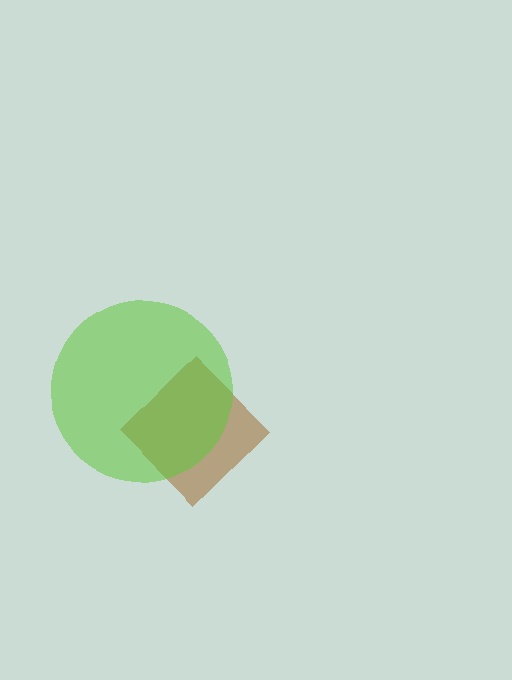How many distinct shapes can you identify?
There are 2 distinct shapes: a brown diamond, a lime circle.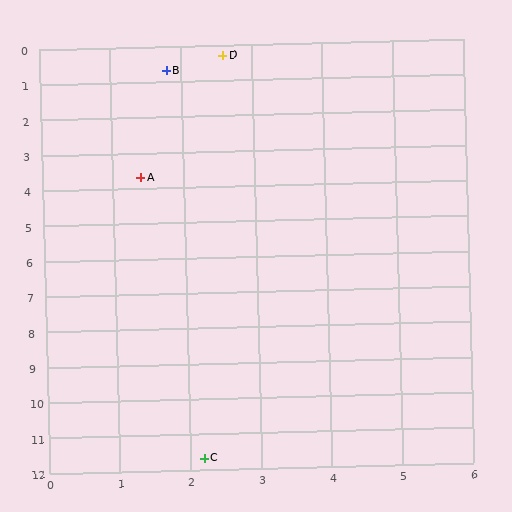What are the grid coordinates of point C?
Point C is at approximately (2.2, 11.7).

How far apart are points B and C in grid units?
Points B and C are about 11.0 grid units apart.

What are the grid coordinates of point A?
Point A is at approximately (1.4, 3.7).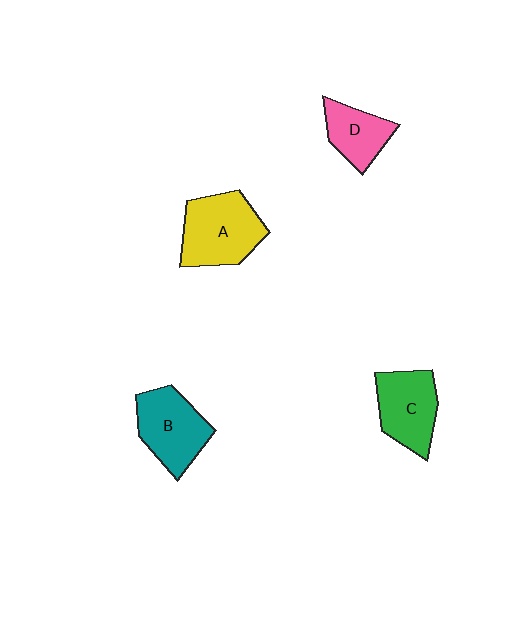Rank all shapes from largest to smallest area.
From largest to smallest: A (yellow), B (teal), C (green), D (pink).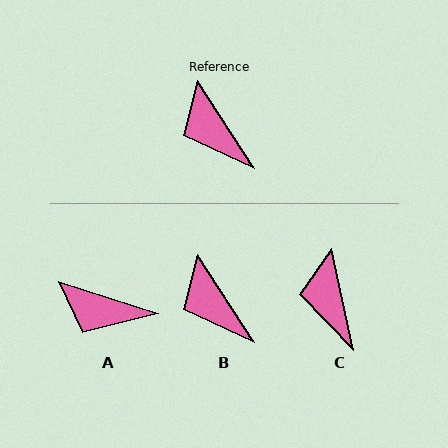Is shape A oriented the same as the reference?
No, it is off by about 39 degrees.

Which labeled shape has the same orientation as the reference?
B.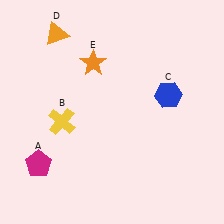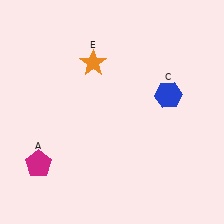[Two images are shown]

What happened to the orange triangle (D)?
The orange triangle (D) was removed in Image 2. It was in the top-left area of Image 1.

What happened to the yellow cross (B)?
The yellow cross (B) was removed in Image 2. It was in the bottom-left area of Image 1.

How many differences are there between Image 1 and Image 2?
There are 2 differences between the two images.